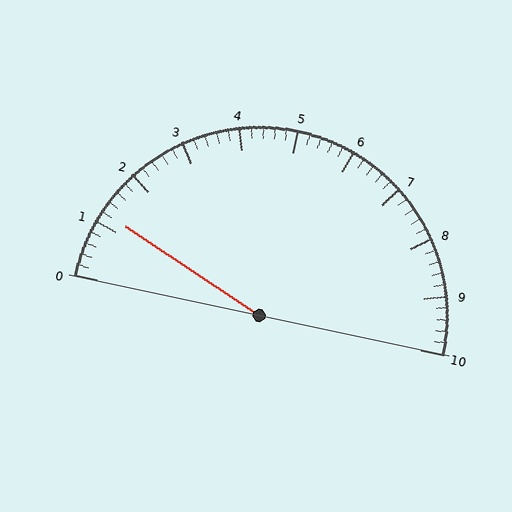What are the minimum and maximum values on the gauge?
The gauge ranges from 0 to 10.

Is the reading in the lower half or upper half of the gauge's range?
The reading is in the lower half of the range (0 to 10).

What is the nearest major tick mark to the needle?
The nearest major tick mark is 1.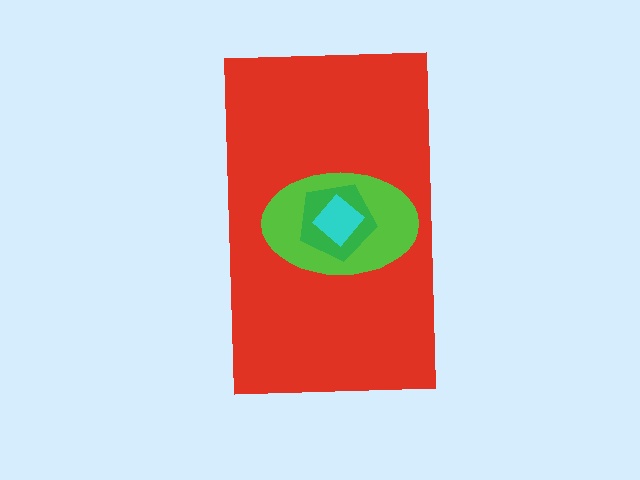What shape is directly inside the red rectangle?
The lime ellipse.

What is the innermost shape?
The cyan diamond.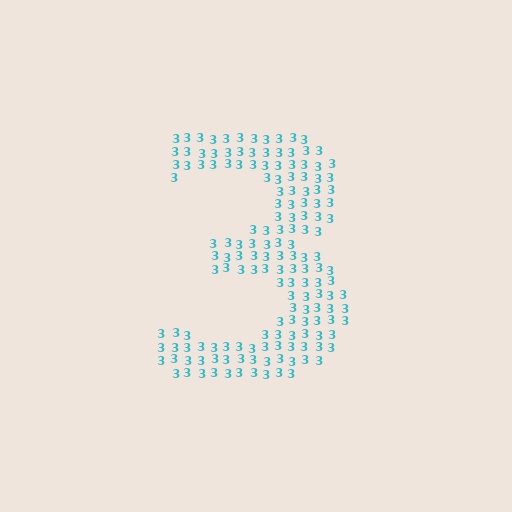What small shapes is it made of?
It is made of small digit 3's.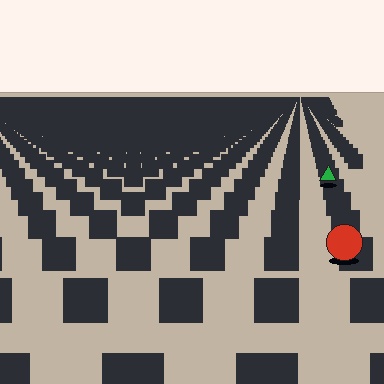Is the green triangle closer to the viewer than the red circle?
No. The red circle is closer — you can tell from the texture gradient: the ground texture is coarser near it.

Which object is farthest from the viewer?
The green triangle is farthest from the viewer. It appears smaller and the ground texture around it is denser.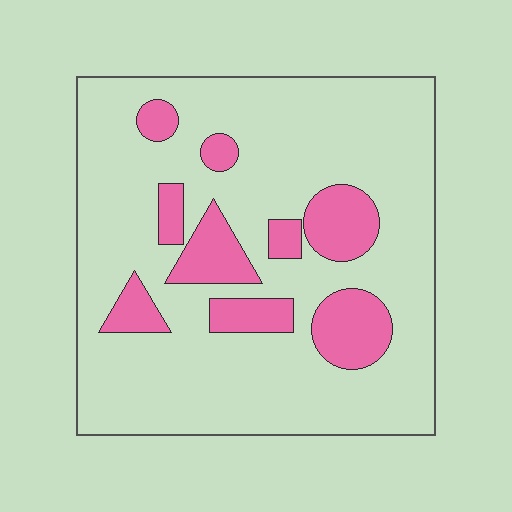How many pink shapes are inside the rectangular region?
9.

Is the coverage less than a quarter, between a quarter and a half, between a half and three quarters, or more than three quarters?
Less than a quarter.